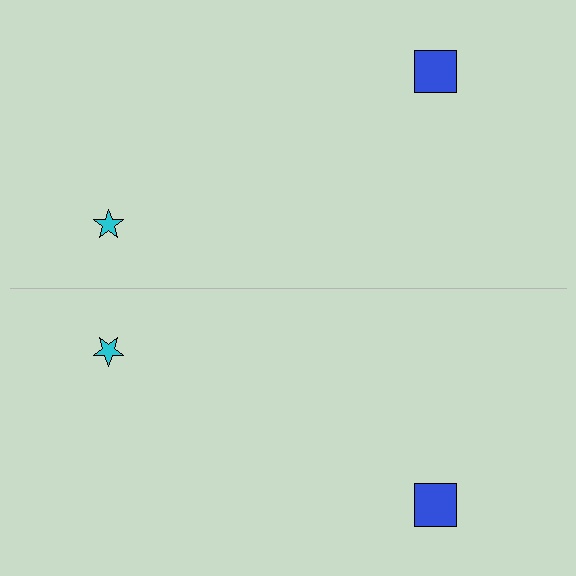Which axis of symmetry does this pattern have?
The pattern has a horizontal axis of symmetry running through the center of the image.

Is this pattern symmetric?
Yes, this pattern has bilateral (reflection) symmetry.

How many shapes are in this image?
There are 4 shapes in this image.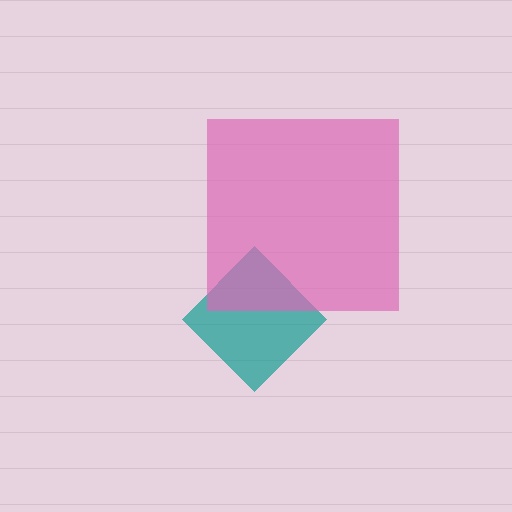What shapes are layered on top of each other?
The layered shapes are: a teal diamond, a pink square.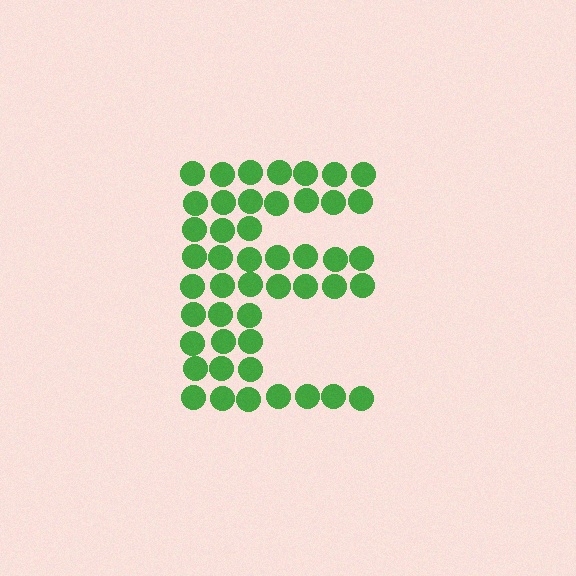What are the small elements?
The small elements are circles.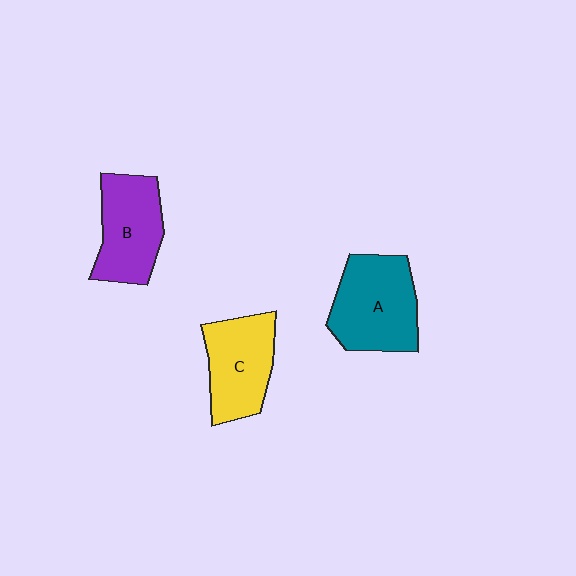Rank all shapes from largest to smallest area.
From largest to smallest: A (teal), C (yellow), B (purple).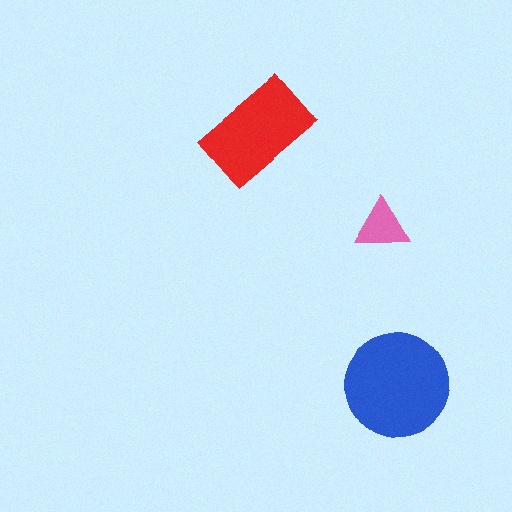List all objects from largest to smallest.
The blue circle, the red rectangle, the pink triangle.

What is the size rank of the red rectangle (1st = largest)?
2nd.